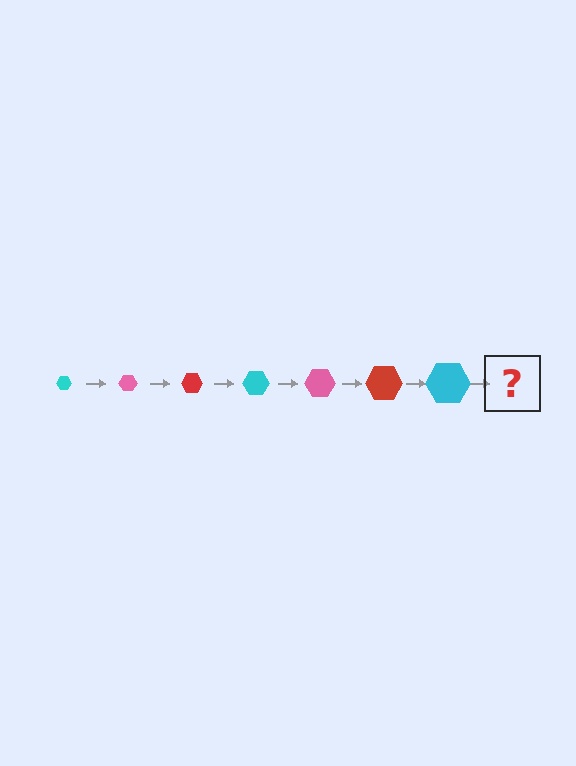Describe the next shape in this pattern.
It should be a pink hexagon, larger than the previous one.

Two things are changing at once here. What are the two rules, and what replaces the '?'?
The two rules are that the hexagon grows larger each step and the color cycles through cyan, pink, and red. The '?' should be a pink hexagon, larger than the previous one.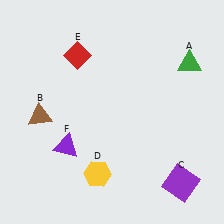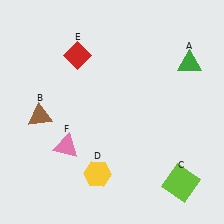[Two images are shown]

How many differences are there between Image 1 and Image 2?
There are 2 differences between the two images.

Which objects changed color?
C changed from purple to lime. F changed from purple to pink.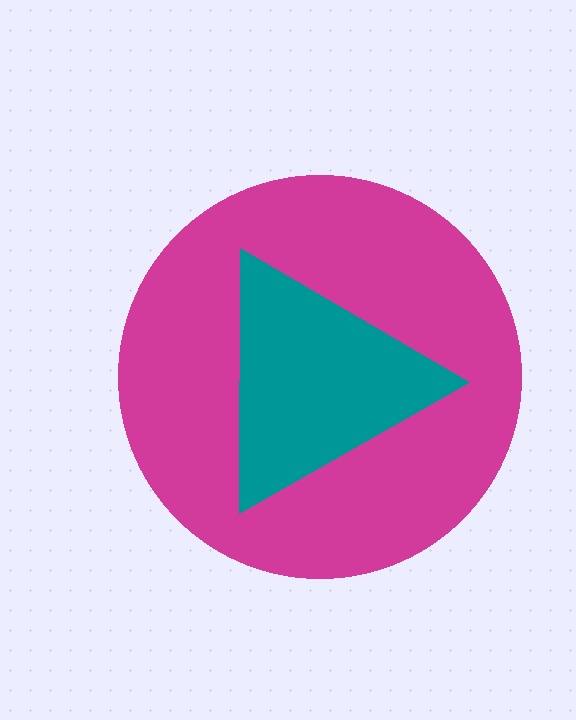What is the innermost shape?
The teal triangle.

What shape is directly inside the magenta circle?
The teal triangle.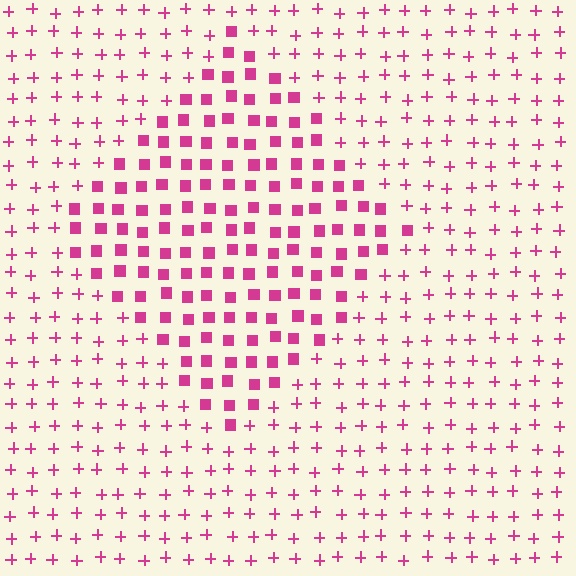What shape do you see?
I see a diamond.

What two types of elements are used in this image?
The image uses squares inside the diamond region and plus signs outside it.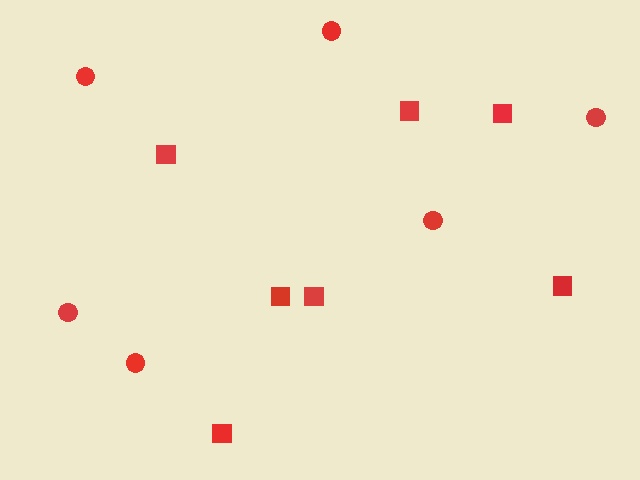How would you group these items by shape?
There are 2 groups: one group of squares (7) and one group of circles (6).